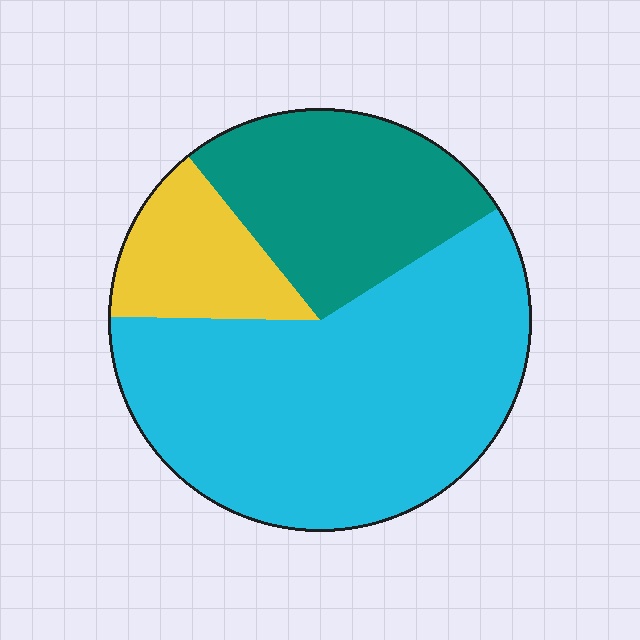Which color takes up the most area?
Cyan, at roughly 60%.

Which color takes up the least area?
Yellow, at roughly 15%.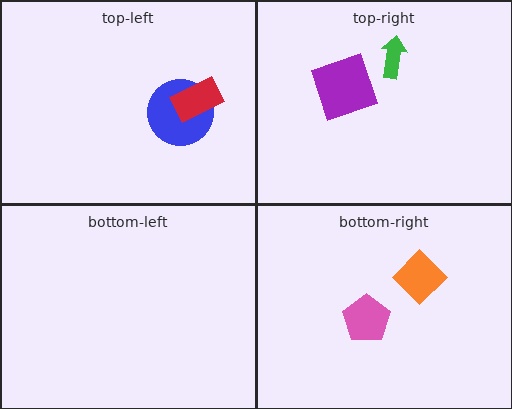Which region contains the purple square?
The top-right region.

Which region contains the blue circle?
The top-left region.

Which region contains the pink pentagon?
The bottom-right region.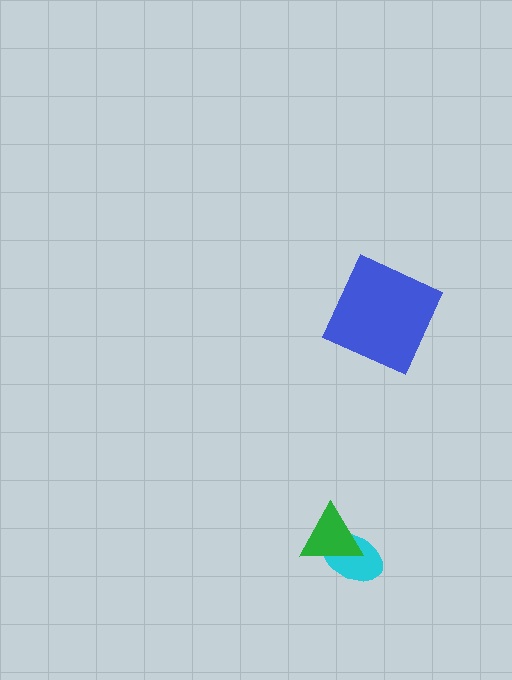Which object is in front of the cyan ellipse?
The green triangle is in front of the cyan ellipse.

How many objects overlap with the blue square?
0 objects overlap with the blue square.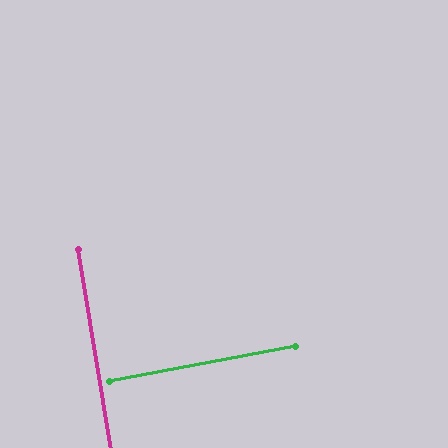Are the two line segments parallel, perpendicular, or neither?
Perpendicular — they meet at approximately 89°.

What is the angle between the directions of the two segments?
Approximately 89 degrees.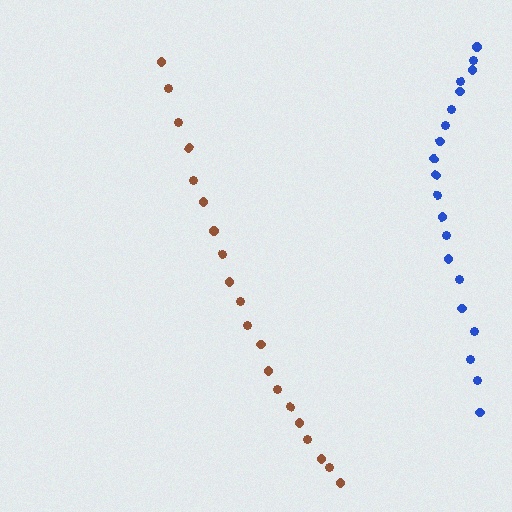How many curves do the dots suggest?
There are 2 distinct paths.